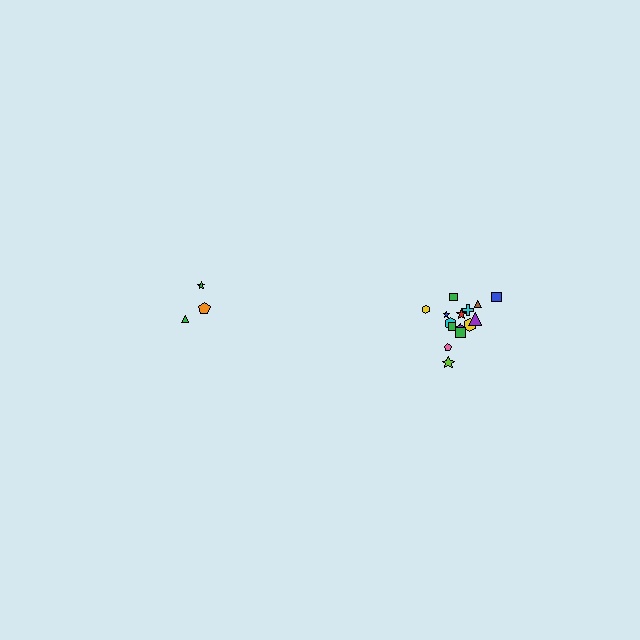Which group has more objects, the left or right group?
The right group.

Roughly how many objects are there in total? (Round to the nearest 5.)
Roughly 20 objects in total.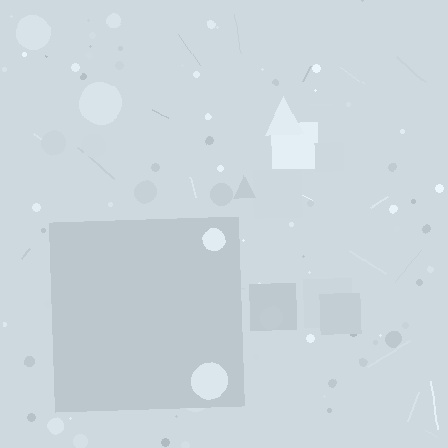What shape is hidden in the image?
A square is hidden in the image.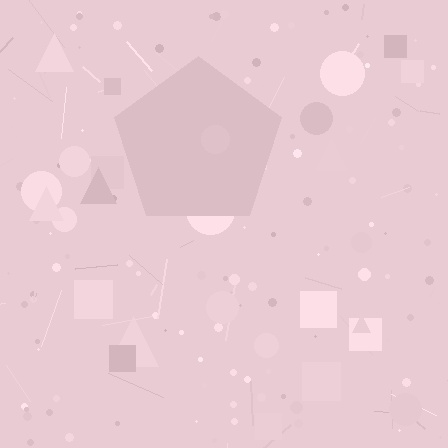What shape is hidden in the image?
A pentagon is hidden in the image.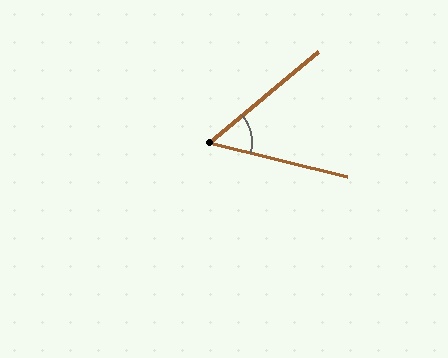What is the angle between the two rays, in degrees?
Approximately 54 degrees.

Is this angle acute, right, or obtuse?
It is acute.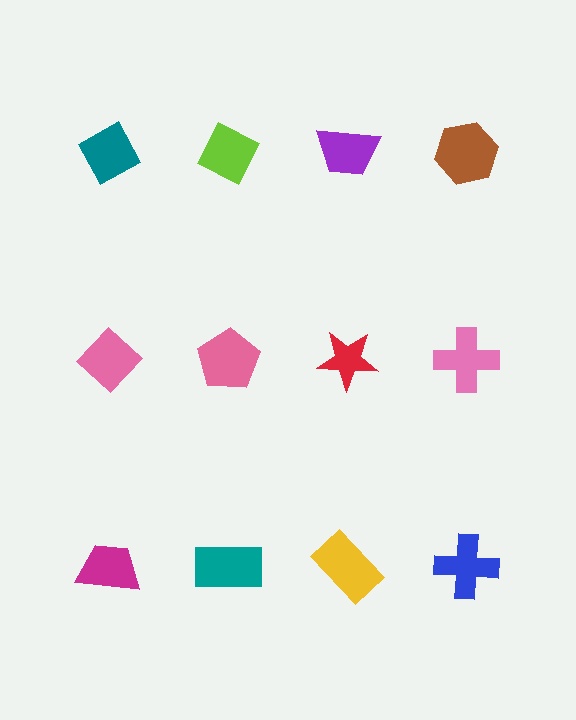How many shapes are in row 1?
4 shapes.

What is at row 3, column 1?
A magenta trapezoid.